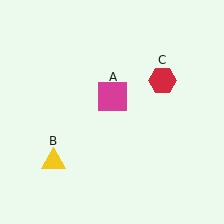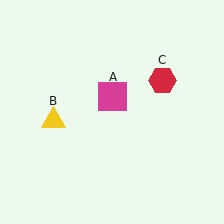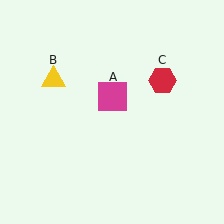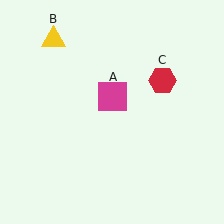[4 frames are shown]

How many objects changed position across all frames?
1 object changed position: yellow triangle (object B).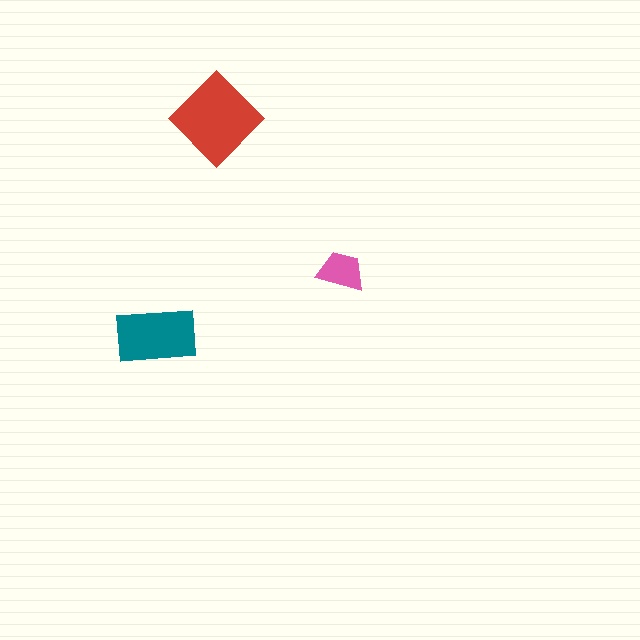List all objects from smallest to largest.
The pink trapezoid, the teal rectangle, the red diamond.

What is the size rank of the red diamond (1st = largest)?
1st.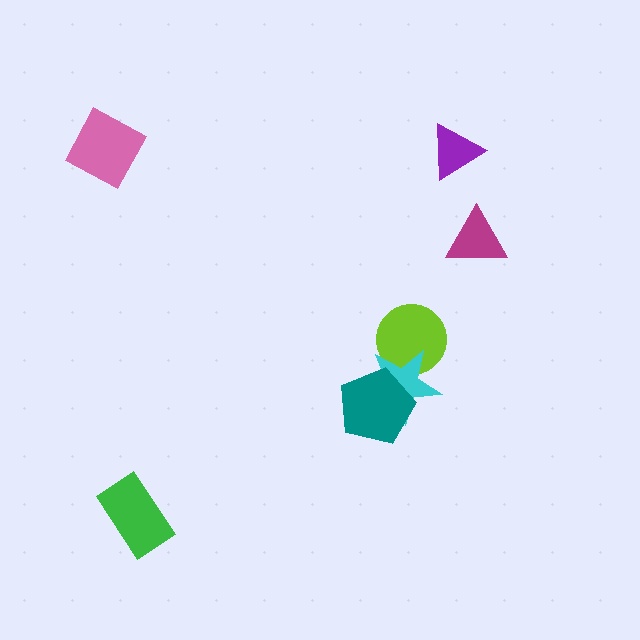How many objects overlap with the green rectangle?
0 objects overlap with the green rectangle.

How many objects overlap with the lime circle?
1 object overlaps with the lime circle.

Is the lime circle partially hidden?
Yes, it is partially covered by another shape.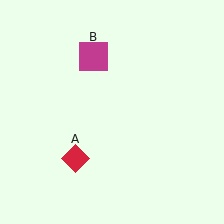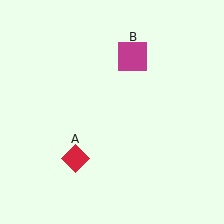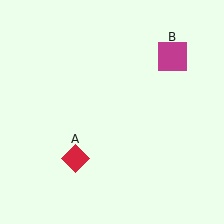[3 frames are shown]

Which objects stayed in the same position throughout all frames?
Red diamond (object A) remained stationary.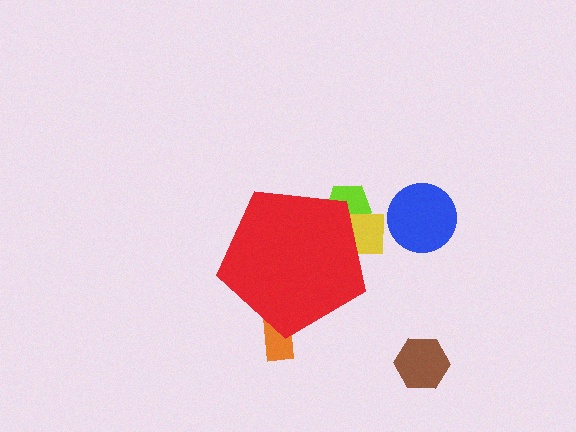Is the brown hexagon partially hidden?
No, the brown hexagon is fully visible.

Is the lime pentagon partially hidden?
Yes, the lime pentagon is partially hidden behind the red pentagon.